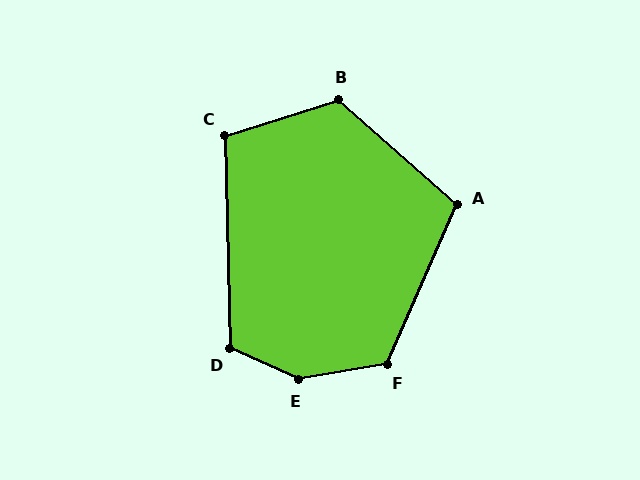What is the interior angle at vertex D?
Approximately 116 degrees (obtuse).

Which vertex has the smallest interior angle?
C, at approximately 106 degrees.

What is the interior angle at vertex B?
Approximately 121 degrees (obtuse).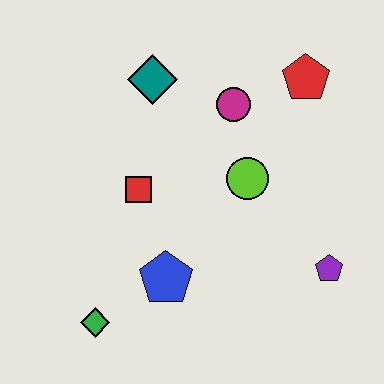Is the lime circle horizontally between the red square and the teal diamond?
No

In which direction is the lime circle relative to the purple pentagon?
The lime circle is above the purple pentagon.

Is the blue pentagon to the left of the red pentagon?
Yes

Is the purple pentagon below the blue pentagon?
No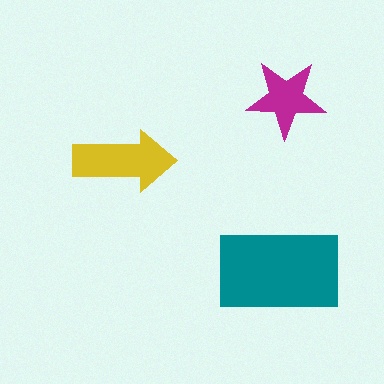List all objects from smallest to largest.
The magenta star, the yellow arrow, the teal rectangle.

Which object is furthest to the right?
The magenta star is rightmost.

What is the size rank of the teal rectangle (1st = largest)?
1st.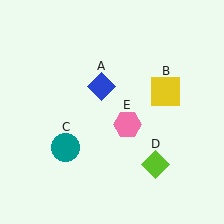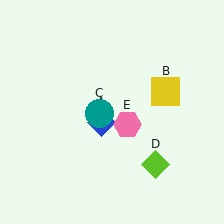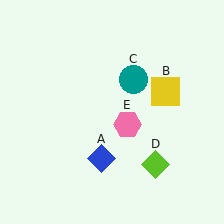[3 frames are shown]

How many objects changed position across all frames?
2 objects changed position: blue diamond (object A), teal circle (object C).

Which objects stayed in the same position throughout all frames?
Yellow square (object B) and lime diamond (object D) and pink hexagon (object E) remained stationary.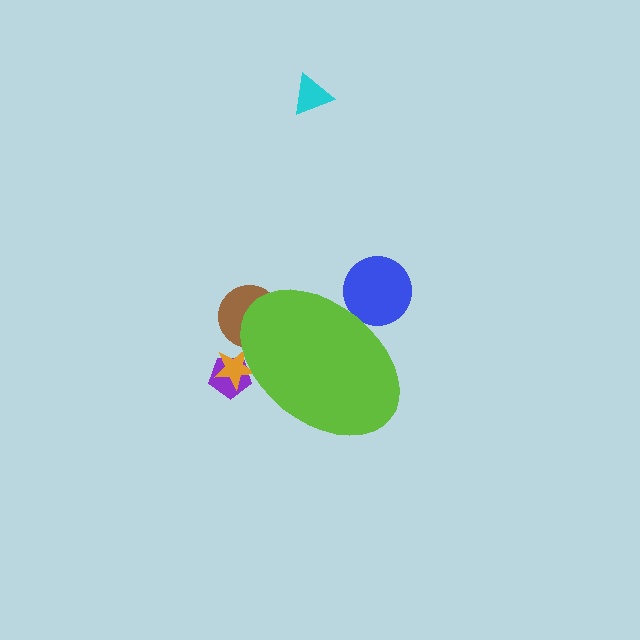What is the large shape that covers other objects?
A lime ellipse.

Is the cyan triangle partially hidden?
No, the cyan triangle is fully visible.